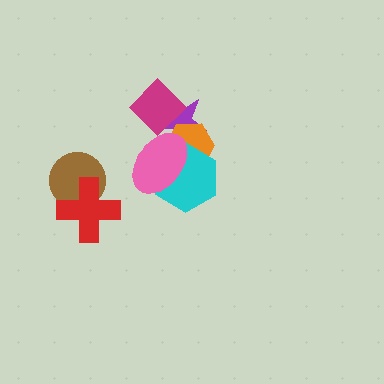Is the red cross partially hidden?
No, no other shape covers it.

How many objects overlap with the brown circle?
1 object overlaps with the brown circle.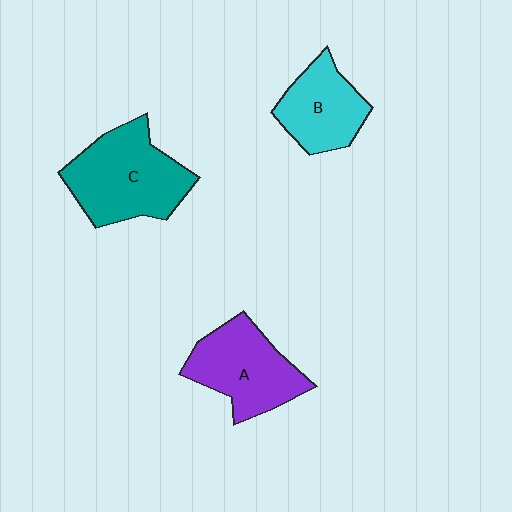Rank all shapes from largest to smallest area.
From largest to smallest: C (teal), A (purple), B (cyan).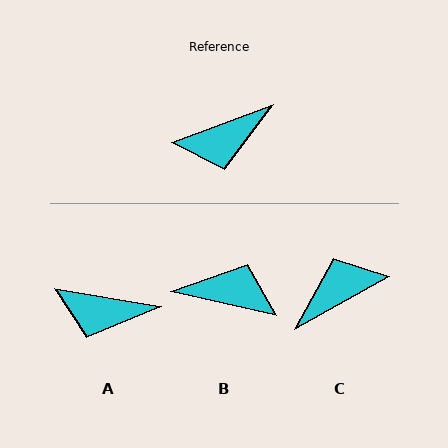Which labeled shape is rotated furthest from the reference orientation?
C, about 171 degrees away.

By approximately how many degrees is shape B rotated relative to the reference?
Approximately 147 degrees counter-clockwise.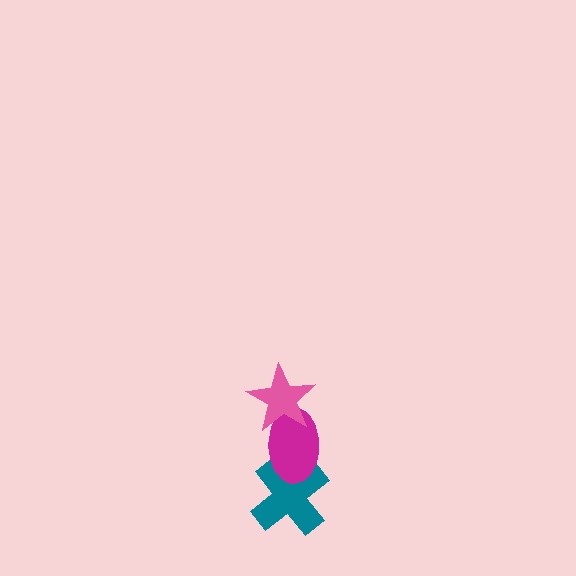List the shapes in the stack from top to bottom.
From top to bottom: the pink star, the magenta ellipse, the teal cross.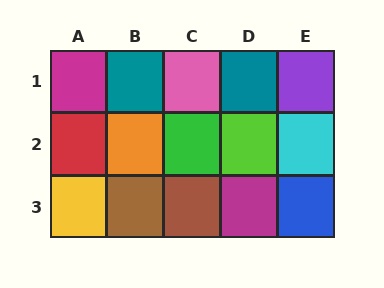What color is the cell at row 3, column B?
Brown.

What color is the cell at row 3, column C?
Brown.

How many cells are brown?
2 cells are brown.